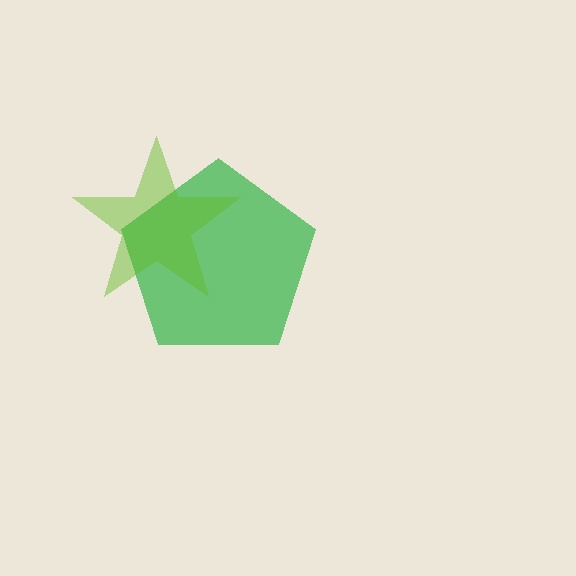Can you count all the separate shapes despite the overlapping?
Yes, there are 2 separate shapes.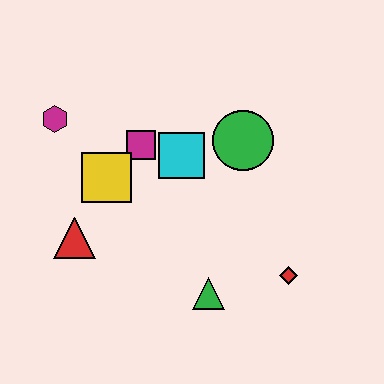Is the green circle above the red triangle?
Yes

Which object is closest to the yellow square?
The magenta square is closest to the yellow square.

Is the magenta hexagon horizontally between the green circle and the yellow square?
No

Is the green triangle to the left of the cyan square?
No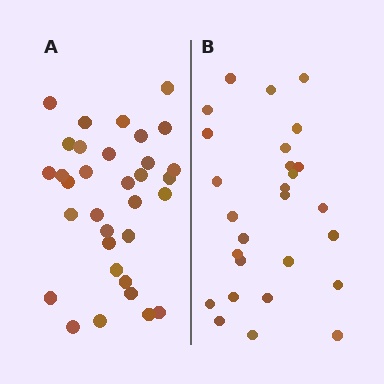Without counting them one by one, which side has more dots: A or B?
Region A (the left region) has more dots.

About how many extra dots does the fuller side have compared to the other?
Region A has about 6 more dots than region B.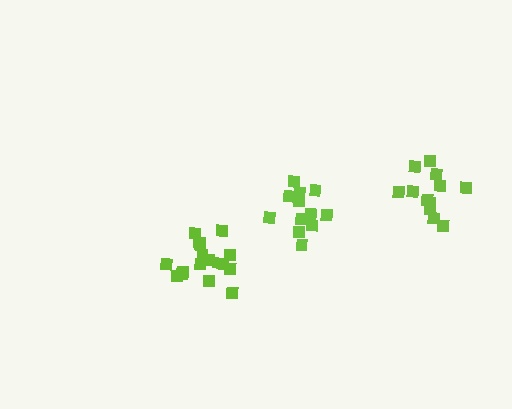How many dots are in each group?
Group 1: 17 dots, Group 2: 13 dots, Group 3: 12 dots (42 total).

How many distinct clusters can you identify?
There are 3 distinct clusters.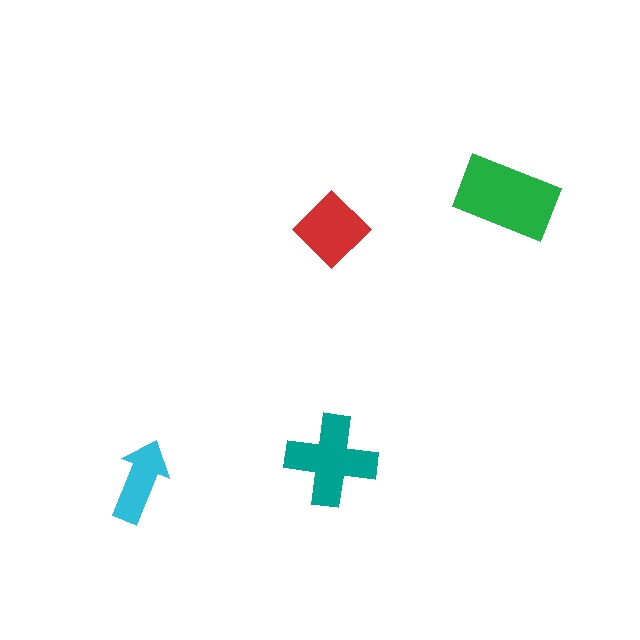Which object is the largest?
The green rectangle.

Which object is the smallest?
The cyan arrow.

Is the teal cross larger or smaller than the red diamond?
Larger.